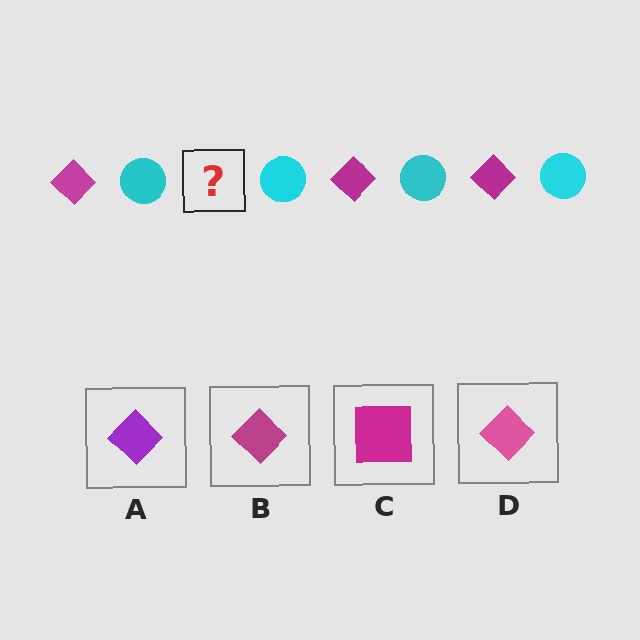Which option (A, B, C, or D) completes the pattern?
B.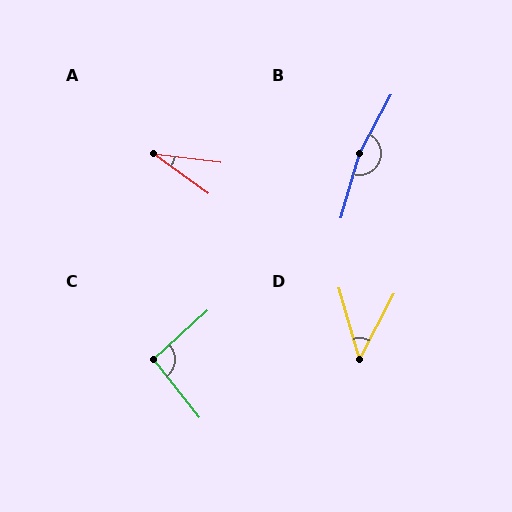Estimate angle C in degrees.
Approximately 94 degrees.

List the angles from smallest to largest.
A (28°), D (43°), C (94°), B (168°).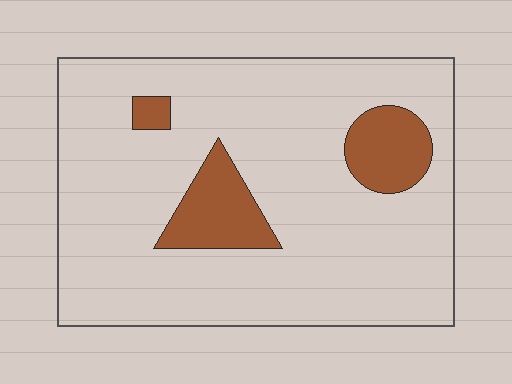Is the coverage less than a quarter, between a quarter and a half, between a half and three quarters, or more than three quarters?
Less than a quarter.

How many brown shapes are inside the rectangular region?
3.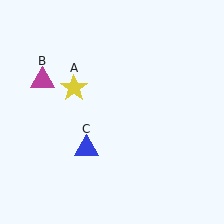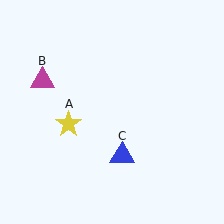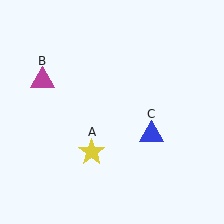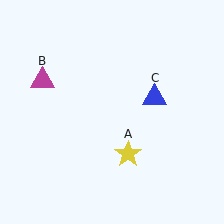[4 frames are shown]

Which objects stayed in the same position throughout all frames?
Magenta triangle (object B) remained stationary.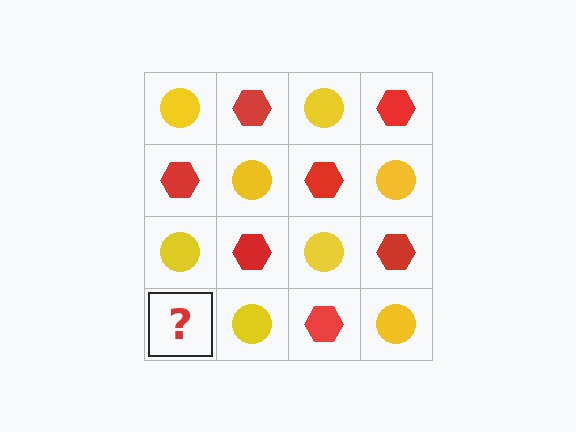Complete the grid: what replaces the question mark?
The question mark should be replaced with a red hexagon.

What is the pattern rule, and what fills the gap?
The rule is that it alternates yellow circle and red hexagon in a checkerboard pattern. The gap should be filled with a red hexagon.